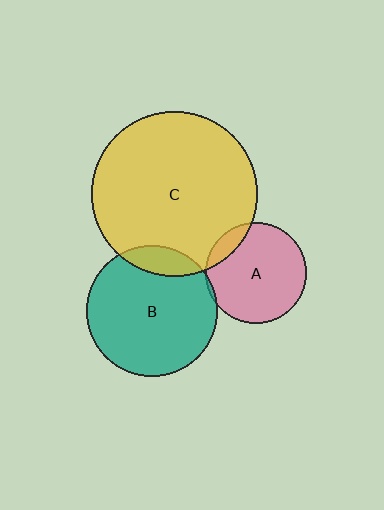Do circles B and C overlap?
Yes.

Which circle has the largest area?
Circle C (yellow).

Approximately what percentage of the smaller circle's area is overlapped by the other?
Approximately 15%.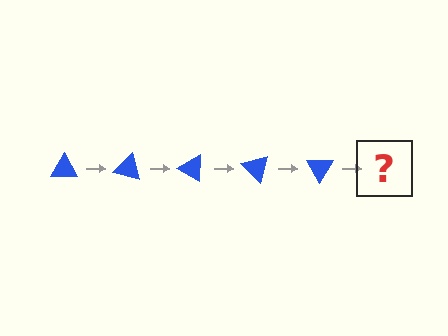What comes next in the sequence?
The next element should be a blue triangle rotated 75 degrees.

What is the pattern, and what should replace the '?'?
The pattern is that the triangle rotates 15 degrees each step. The '?' should be a blue triangle rotated 75 degrees.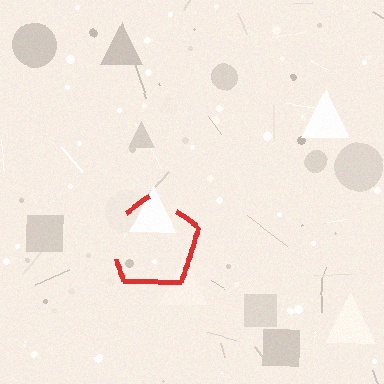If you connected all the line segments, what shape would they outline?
They would outline a pentagon.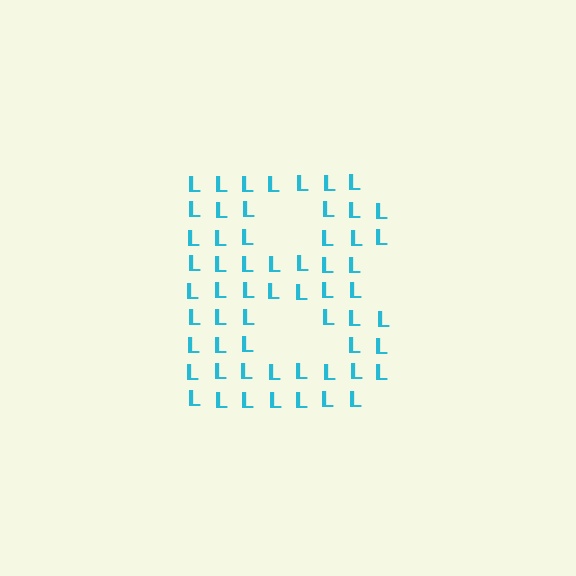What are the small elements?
The small elements are letter L's.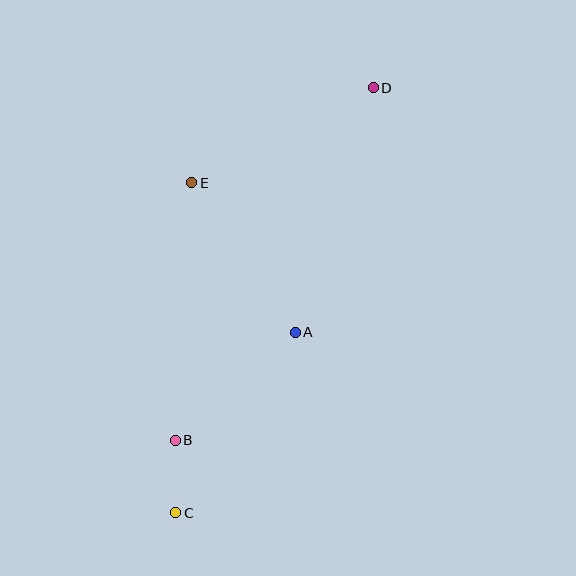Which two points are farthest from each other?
Points C and D are farthest from each other.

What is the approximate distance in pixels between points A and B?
The distance between A and B is approximately 161 pixels.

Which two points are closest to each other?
Points B and C are closest to each other.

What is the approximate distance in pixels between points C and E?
The distance between C and E is approximately 330 pixels.